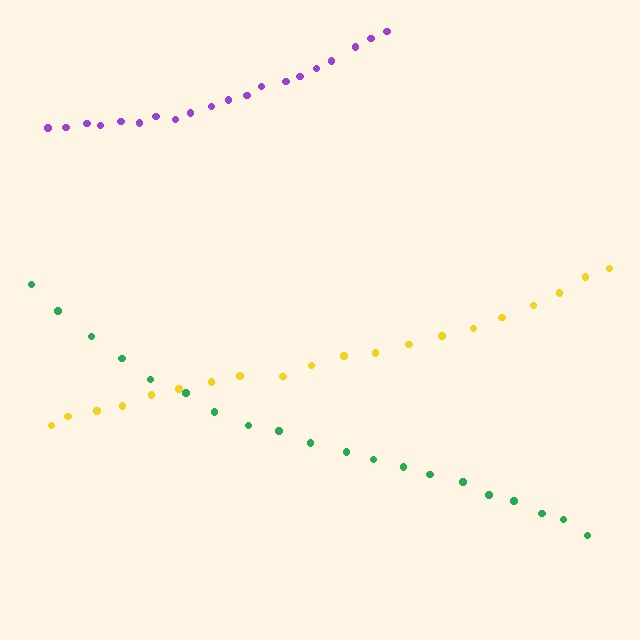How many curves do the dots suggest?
There are 3 distinct paths.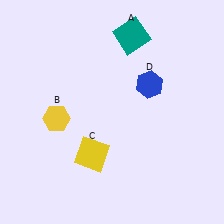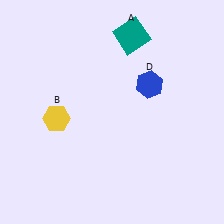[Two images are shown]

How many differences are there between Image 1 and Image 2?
There is 1 difference between the two images.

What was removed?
The yellow square (C) was removed in Image 2.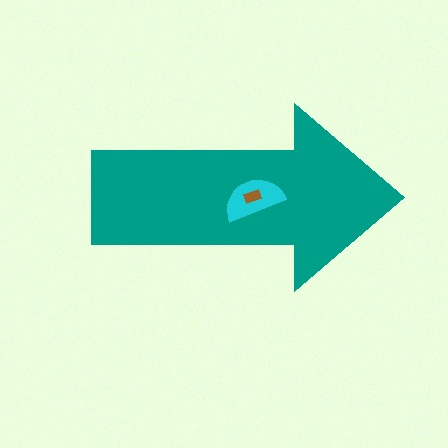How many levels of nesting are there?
3.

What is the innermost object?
The brown rectangle.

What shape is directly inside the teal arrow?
The cyan semicircle.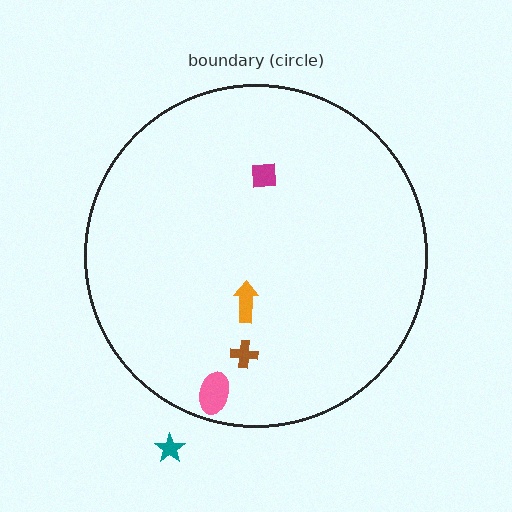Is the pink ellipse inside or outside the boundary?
Inside.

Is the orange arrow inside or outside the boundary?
Inside.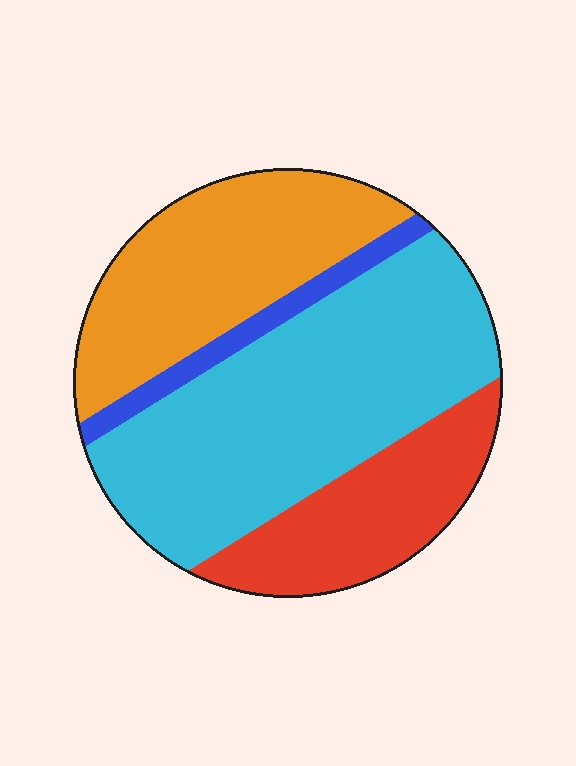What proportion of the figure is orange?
Orange takes up between a sixth and a third of the figure.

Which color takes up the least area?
Blue, at roughly 5%.